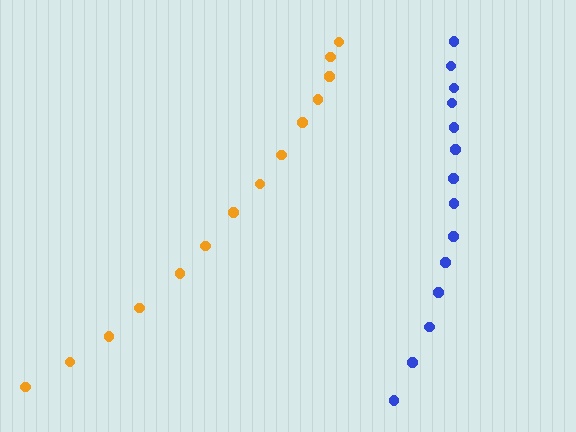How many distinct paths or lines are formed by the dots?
There are 2 distinct paths.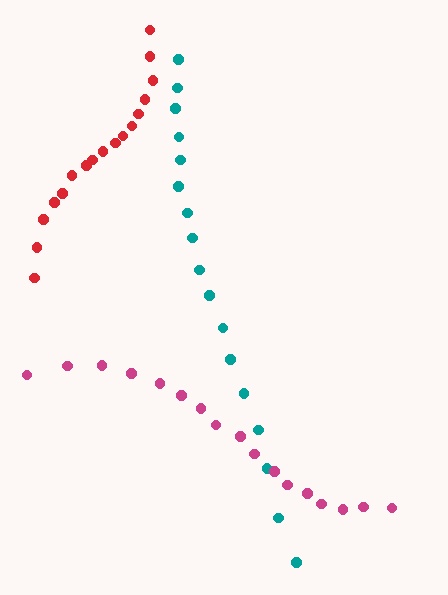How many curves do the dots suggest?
There are 3 distinct paths.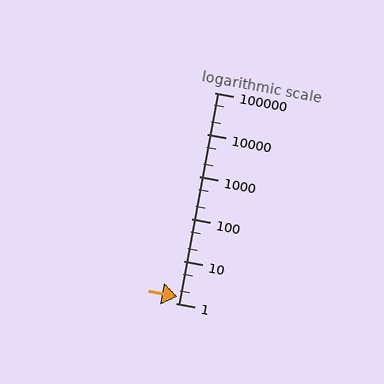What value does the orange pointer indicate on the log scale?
The pointer indicates approximately 1.4.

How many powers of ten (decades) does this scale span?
The scale spans 5 decades, from 1 to 100000.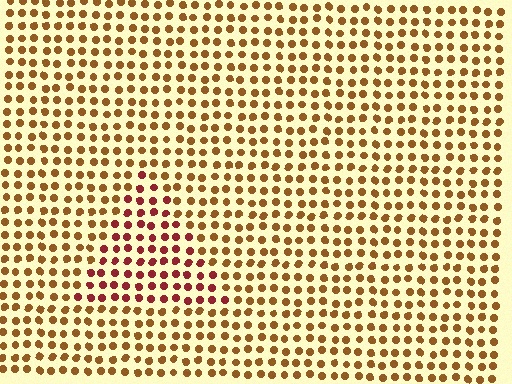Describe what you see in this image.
The image is filled with small brown elements in a uniform arrangement. A triangle-shaped region is visible where the elements are tinted to a slightly different hue, forming a subtle color boundary.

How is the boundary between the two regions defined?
The boundary is defined purely by a slight shift in hue (about 37 degrees). Spacing, size, and orientation are identical on both sides.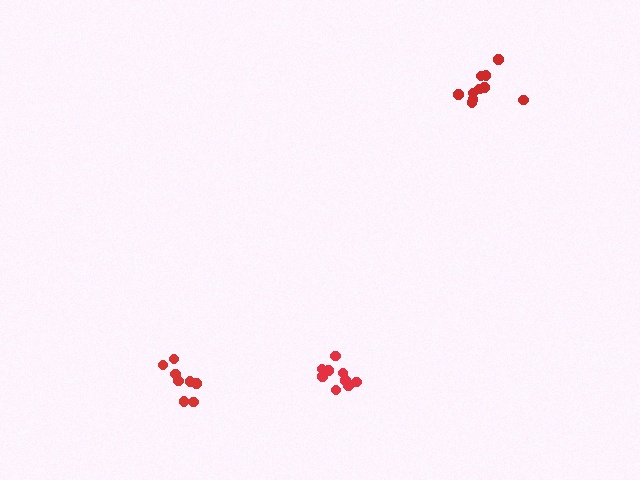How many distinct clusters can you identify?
There are 3 distinct clusters.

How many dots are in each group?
Group 1: 9 dots, Group 2: 10 dots, Group 3: 8 dots (27 total).